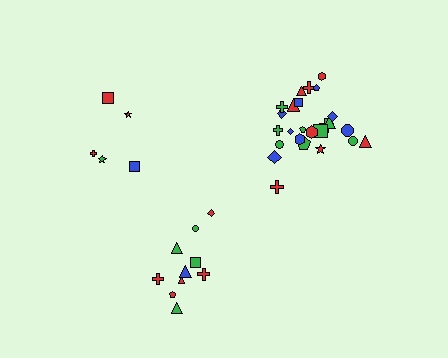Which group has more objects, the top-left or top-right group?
The top-right group.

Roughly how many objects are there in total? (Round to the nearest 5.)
Roughly 40 objects in total.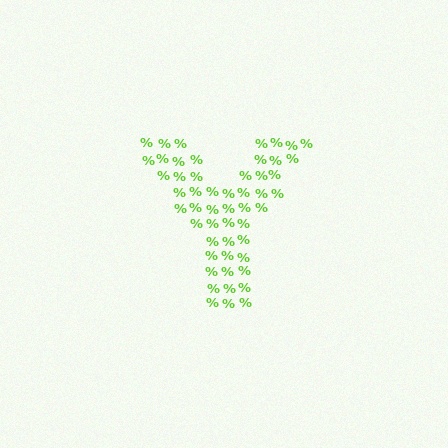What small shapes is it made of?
It is made of small percent signs.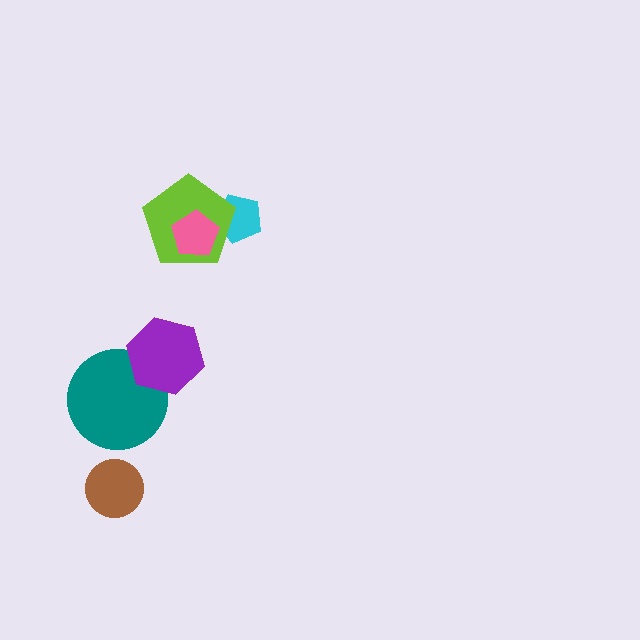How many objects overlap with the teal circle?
1 object overlaps with the teal circle.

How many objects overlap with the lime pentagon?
2 objects overlap with the lime pentagon.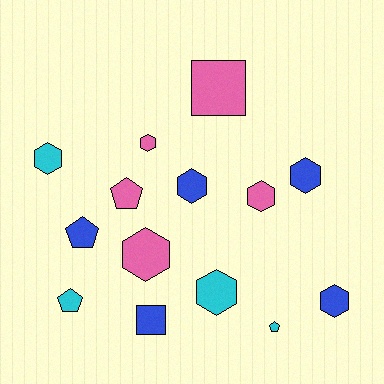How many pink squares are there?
There is 1 pink square.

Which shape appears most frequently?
Hexagon, with 8 objects.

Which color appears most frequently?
Blue, with 5 objects.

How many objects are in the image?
There are 14 objects.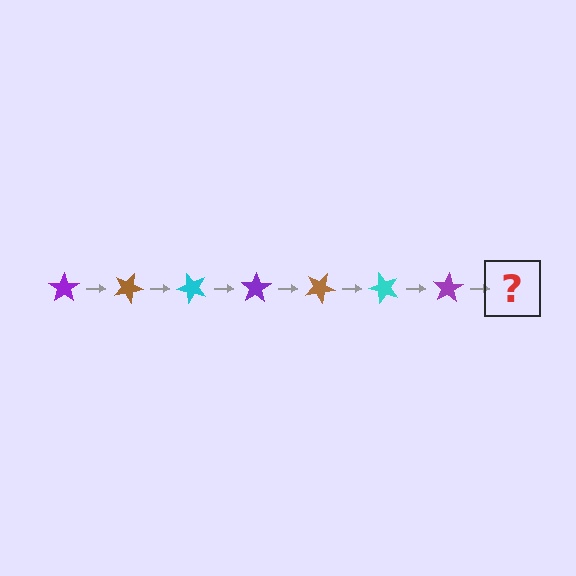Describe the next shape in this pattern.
It should be a brown star, rotated 175 degrees from the start.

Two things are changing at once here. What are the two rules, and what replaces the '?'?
The two rules are that it rotates 25 degrees each step and the color cycles through purple, brown, and cyan. The '?' should be a brown star, rotated 175 degrees from the start.